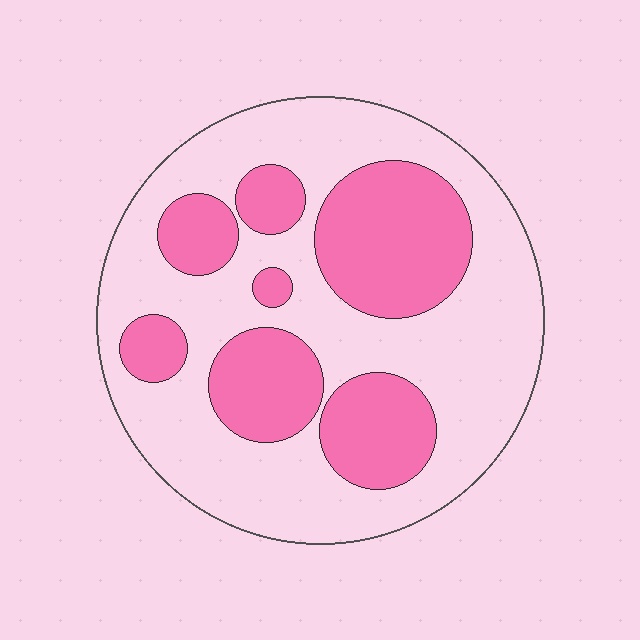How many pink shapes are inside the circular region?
7.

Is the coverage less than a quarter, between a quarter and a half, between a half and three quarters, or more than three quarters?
Between a quarter and a half.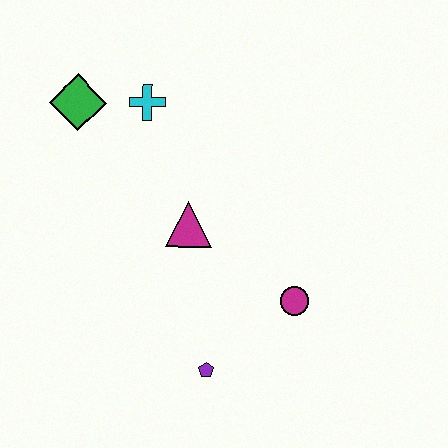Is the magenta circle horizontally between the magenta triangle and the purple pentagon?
No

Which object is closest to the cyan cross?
The green diamond is closest to the cyan cross.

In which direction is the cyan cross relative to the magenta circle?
The cyan cross is above the magenta circle.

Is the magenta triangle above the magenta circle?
Yes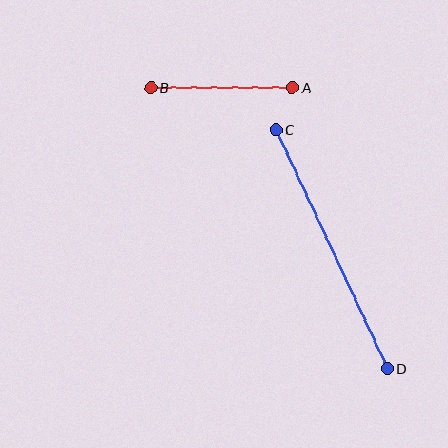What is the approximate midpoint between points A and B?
The midpoint is at approximately (222, 88) pixels.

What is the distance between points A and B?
The distance is approximately 142 pixels.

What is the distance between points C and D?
The distance is approximately 264 pixels.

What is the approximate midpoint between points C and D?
The midpoint is at approximately (332, 249) pixels.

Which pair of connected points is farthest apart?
Points C and D are farthest apart.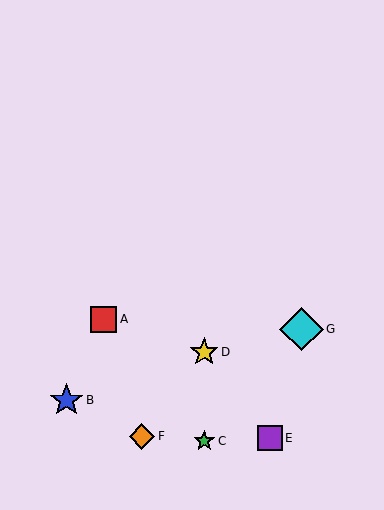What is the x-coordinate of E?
Object E is at x≈270.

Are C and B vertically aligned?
No, C is at x≈204 and B is at x≈67.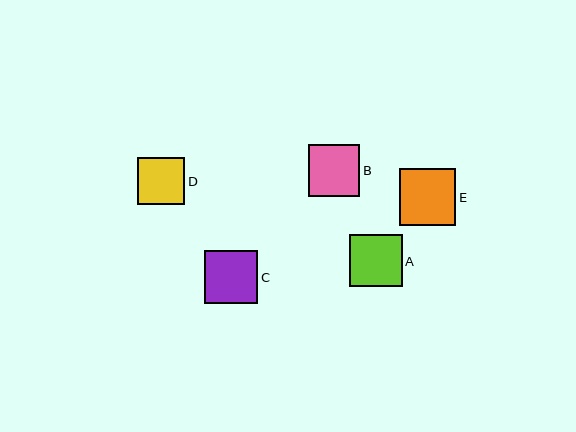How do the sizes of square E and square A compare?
Square E and square A are approximately the same size.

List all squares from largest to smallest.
From largest to smallest: E, C, A, B, D.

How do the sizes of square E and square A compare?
Square E and square A are approximately the same size.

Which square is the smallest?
Square D is the smallest with a size of approximately 47 pixels.